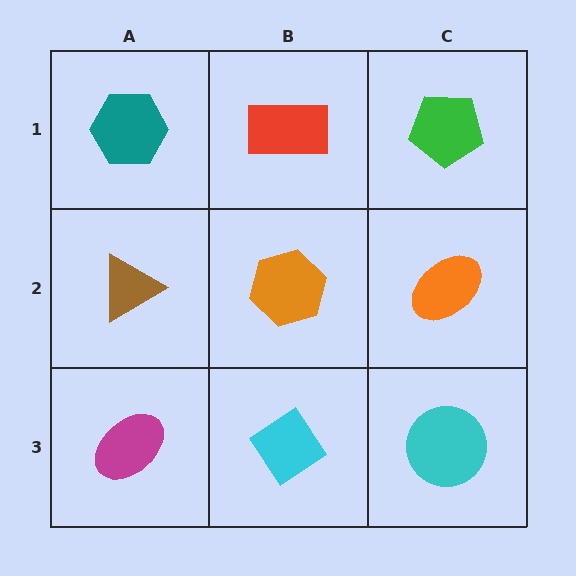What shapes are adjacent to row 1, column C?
An orange ellipse (row 2, column C), a red rectangle (row 1, column B).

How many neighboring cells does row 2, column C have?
3.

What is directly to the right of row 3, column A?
A cyan diamond.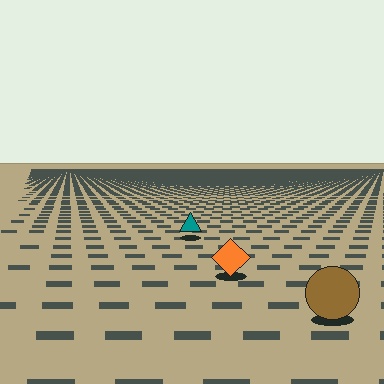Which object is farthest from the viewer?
The teal triangle is farthest from the viewer. It appears smaller and the ground texture around it is denser.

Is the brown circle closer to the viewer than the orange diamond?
Yes. The brown circle is closer — you can tell from the texture gradient: the ground texture is coarser near it.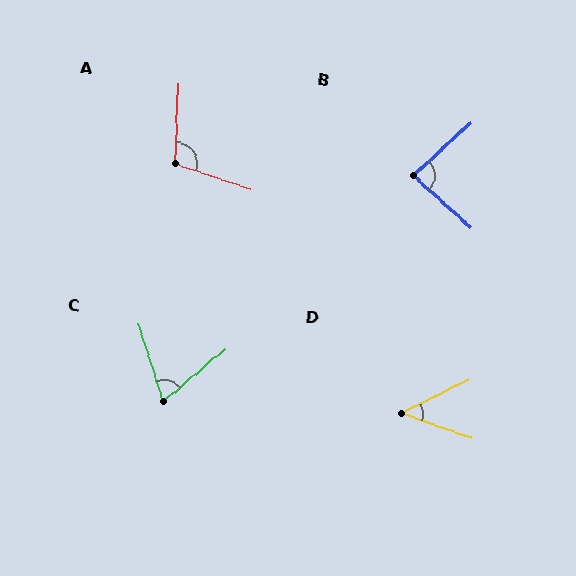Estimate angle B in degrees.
Approximately 84 degrees.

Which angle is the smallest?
D, at approximately 46 degrees.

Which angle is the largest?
A, at approximately 106 degrees.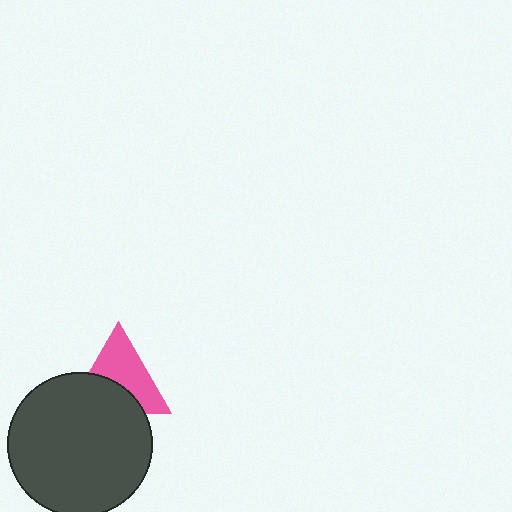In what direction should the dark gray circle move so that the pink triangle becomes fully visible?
The dark gray circle should move down. That is the shortest direction to clear the overlap and leave the pink triangle fully visible.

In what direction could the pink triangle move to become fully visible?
The pink triangle could move up. That would shift it out from behind the dark gray circle entirely.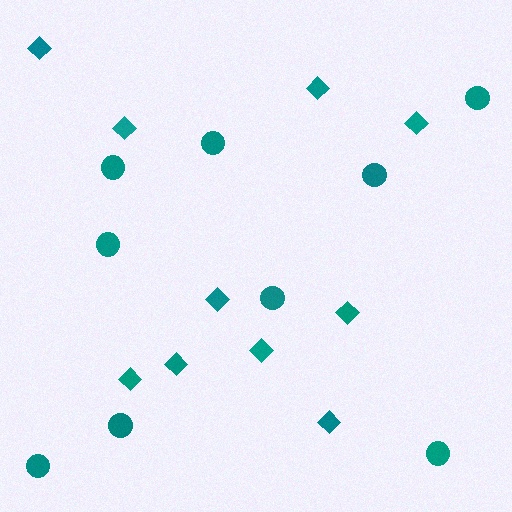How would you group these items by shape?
There are 2 groups: one group of diamonds (10) and one group of circles (9).